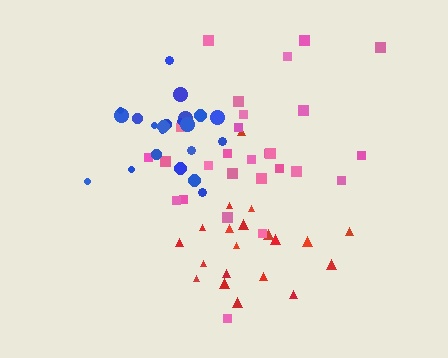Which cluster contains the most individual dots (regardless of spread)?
Pink (27).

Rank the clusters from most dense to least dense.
blue, red, pink.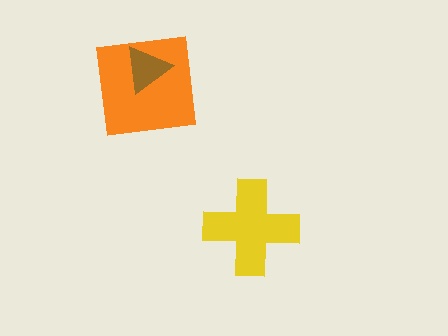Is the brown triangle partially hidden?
No, no other shape covers it.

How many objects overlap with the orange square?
1 object overlaps with the orange square.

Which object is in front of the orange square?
The brown triangle is in front of the orange square.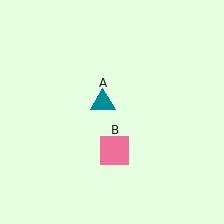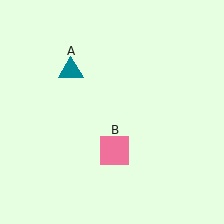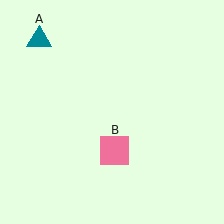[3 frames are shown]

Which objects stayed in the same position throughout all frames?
Pink square (object B) remained stationary.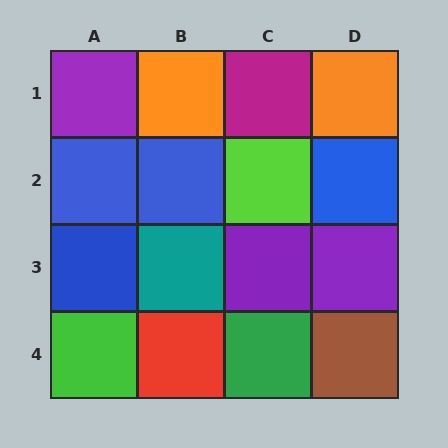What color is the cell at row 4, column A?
Green.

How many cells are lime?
1 cell is lime.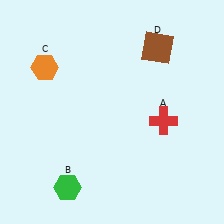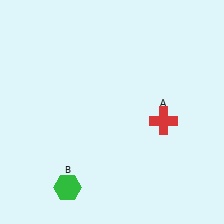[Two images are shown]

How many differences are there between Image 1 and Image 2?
There are 2 differences between the two images.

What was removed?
The orange hexagon (C), the brown square (D) were removed in Image 2.